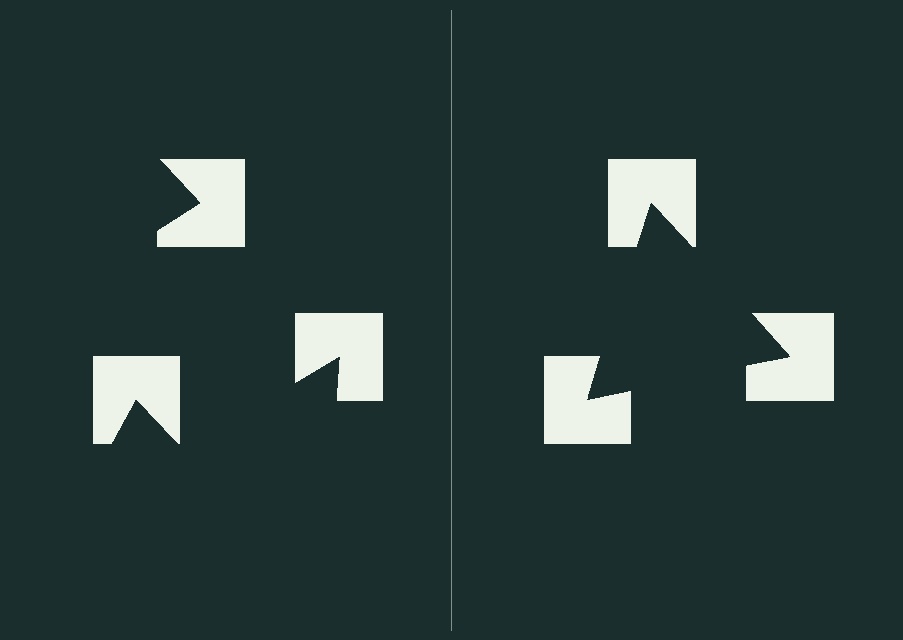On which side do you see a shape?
An illusory triangle appears on the right side. On the left side the wedge cuts are rotated, so no coherent shape forms.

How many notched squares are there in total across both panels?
6 — 3 on each side.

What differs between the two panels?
The notched squares are positioned identically on both sides; only the wedge orientations differ. On the right they align to a triangle; on the left they are misaligned.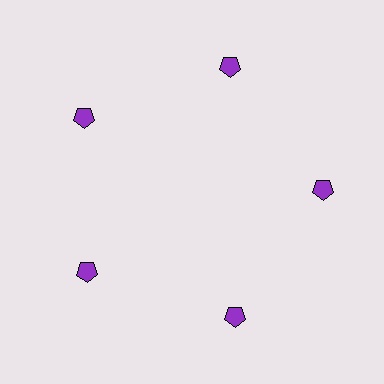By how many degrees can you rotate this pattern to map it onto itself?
The pattern maps onto itself every 72 degrees of rotation.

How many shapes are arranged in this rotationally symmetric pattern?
There are 5 shapes, arranged in 5 groups of 1.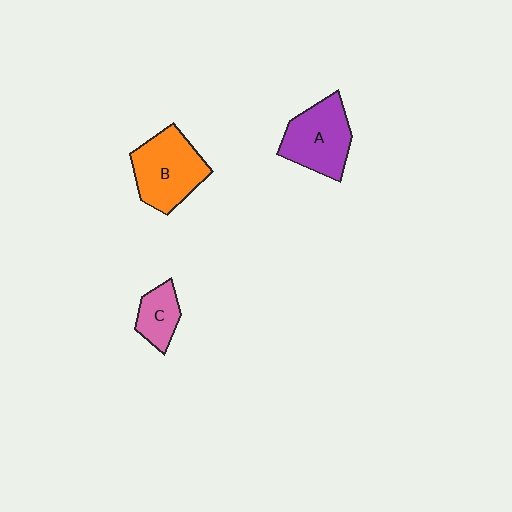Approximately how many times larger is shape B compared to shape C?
Approximately 2.0 times.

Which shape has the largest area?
Shape B (orange).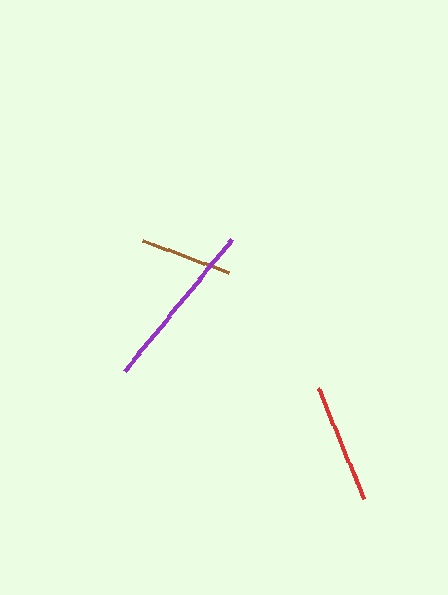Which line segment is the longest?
The purple line is the longest at approximately 170 pixels.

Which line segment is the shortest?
The brown line is the shortest at approximately 92 pixels.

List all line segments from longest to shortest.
From longest to shortest: purple, red, brown.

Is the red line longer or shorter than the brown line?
The red line is longer than the brown line.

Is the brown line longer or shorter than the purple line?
The purple line is longer than the brown line.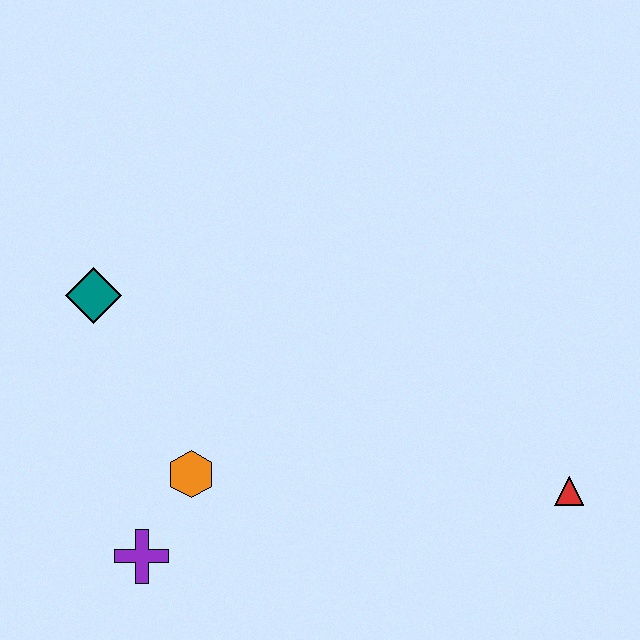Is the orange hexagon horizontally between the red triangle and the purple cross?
Yes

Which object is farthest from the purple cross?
The red triangle is farthest from the purple cross.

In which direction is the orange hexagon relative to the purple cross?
The orange hexagon is above the purple cross.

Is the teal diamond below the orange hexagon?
No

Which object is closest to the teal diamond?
The orange hexagon is closest to the teal diamond.